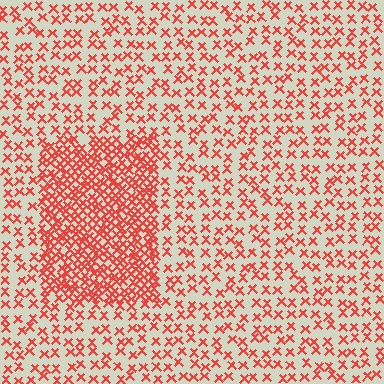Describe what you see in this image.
The image contains small red elements arranged at two different densities. A rectangle-shaped region is visible where the elements are more densely packed than the surrounding area.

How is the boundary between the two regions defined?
The boundary is defined by a change in element density (approximately 2.4x ratio). All elements are the same color, size, and shape.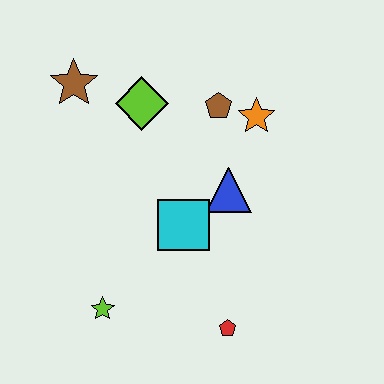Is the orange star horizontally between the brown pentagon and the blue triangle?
No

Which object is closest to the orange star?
The brown pentagon is closest to the orange star.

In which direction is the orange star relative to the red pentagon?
The orange star is above the red pentagon.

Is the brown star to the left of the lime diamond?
Yes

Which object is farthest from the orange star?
The lime star is farthest from the orange star.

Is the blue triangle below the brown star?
Yes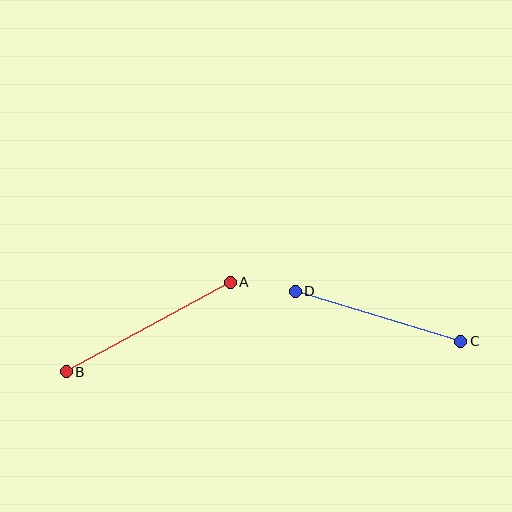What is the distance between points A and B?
The distance is approximately 187 pixels.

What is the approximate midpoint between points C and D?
The midpoint is at approximately (378, 316) pixels.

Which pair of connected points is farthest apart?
Points A and B are farthest apart.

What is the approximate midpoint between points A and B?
The midpoint is at approximately (148, 327) pixels.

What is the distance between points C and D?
The distance is approximately 173 pixels.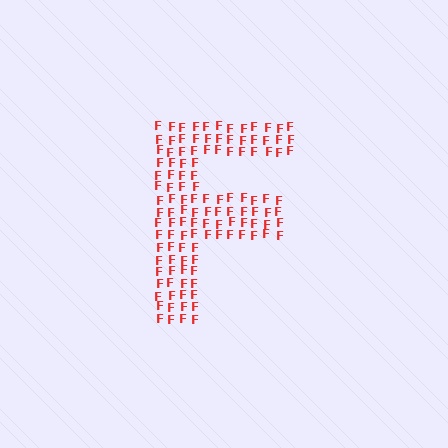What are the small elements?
The small elements are letter F's.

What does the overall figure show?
The overall figure shows the letter F.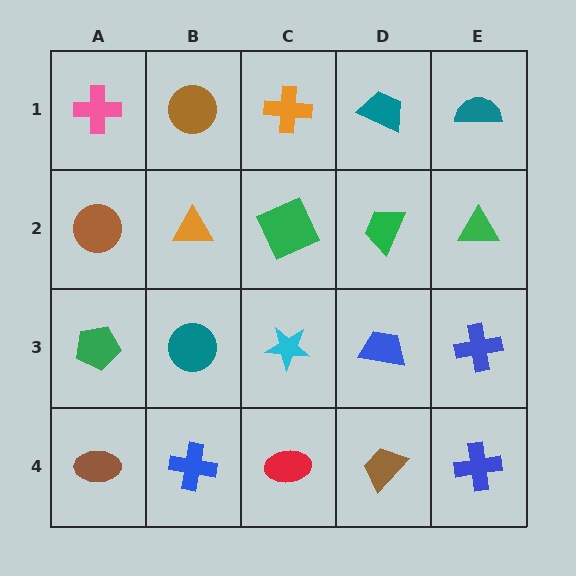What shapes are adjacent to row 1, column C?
A green square (row 2, column C), a brown circle (row 1, column B), a teal trapezoid (row 1, column D).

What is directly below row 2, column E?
A blue cross.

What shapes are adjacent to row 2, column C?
An orange cross (row 1, column C), a cyan star (row 3, column C), an orange triangle (row 2, column B), a green trapezoid (row 2, column D).